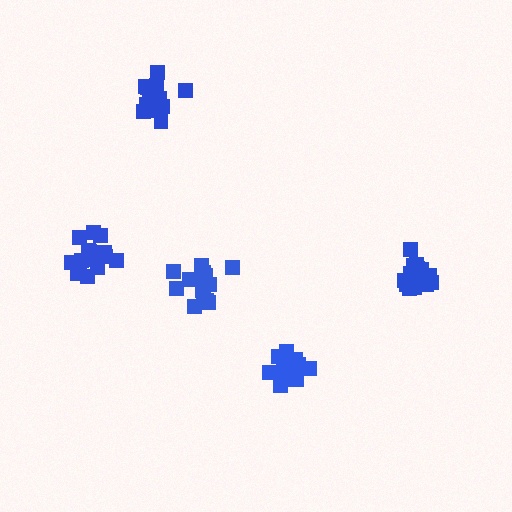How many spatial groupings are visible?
There are 5 spatial groupings.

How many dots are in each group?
Group 1: 13 dots, Group 2: 17 dots, Group 3: 16 dots, Group 4: 15 dots, Group 5: 17 dots (78 total).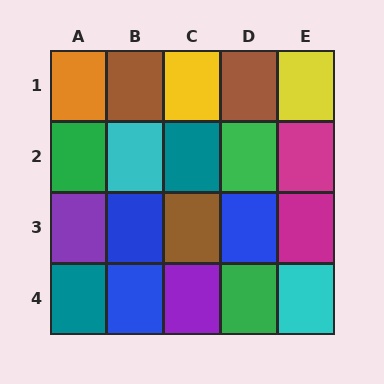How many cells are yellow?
2 cells are yellow.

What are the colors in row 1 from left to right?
Orange, brown, yellow, brown, yellow.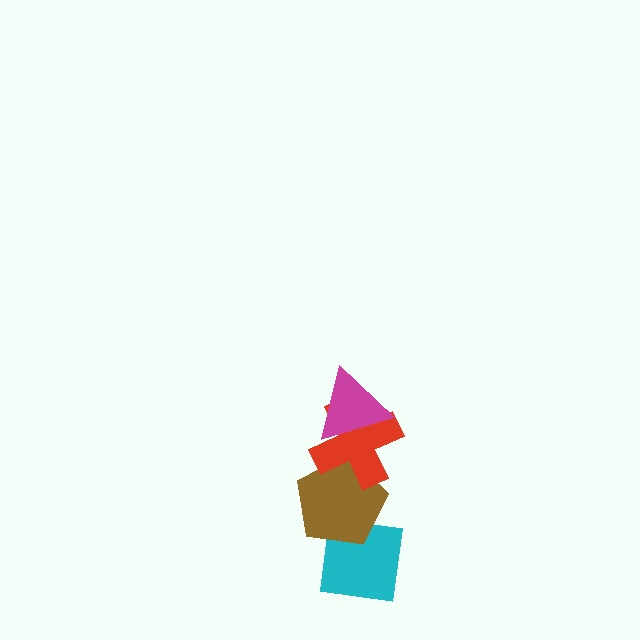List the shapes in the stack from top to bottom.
From top to bottom: the magenta triangle, the red cross, the brown pentagon, the cyan square.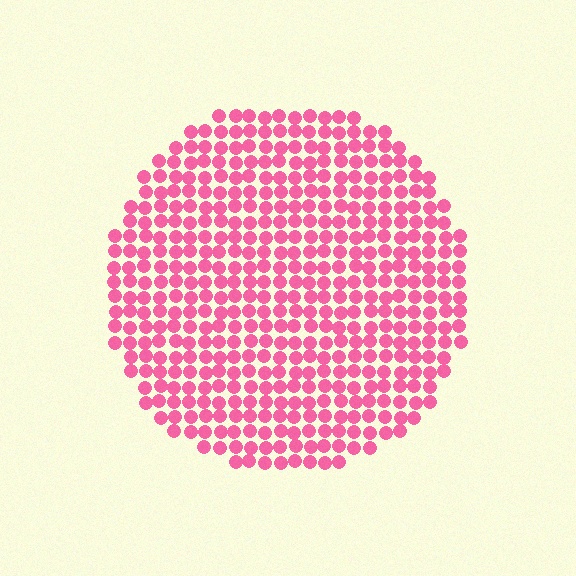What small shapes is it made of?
It is made of small circles.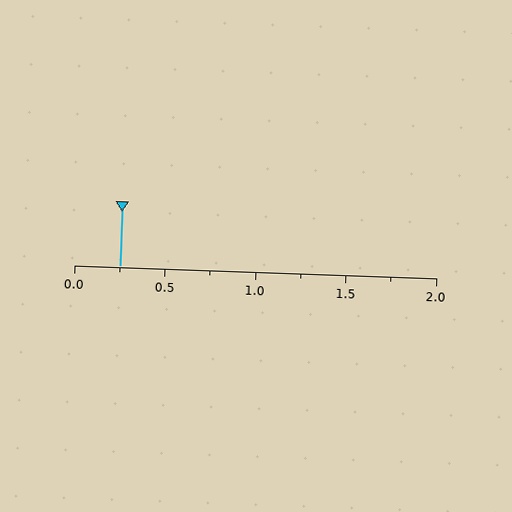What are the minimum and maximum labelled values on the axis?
The axis runs from 0.0 to 2.0.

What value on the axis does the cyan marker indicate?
The marker indicates approximately 0.25.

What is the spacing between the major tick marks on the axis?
The major ticks are spaced 0.5 apart.